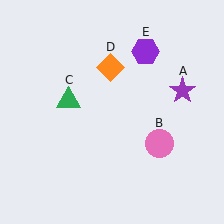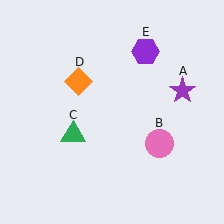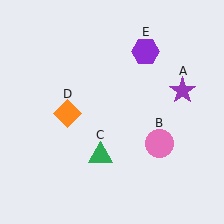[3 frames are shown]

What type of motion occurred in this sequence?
The green triangle (object C), orange diamond (object D) rotated counterclockwise around the center of the scene.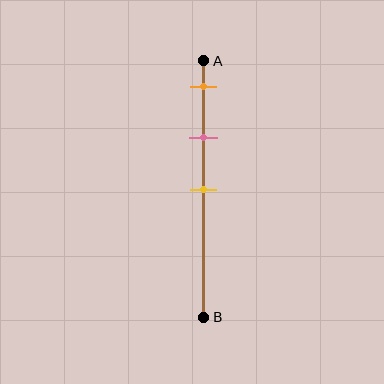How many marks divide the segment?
There are 3 marks dividing the segment.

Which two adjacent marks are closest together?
The orange and pink marks are the closest adjacent pair.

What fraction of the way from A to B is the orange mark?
The orange mark is approximately 10% (0.1) of the way from A to B.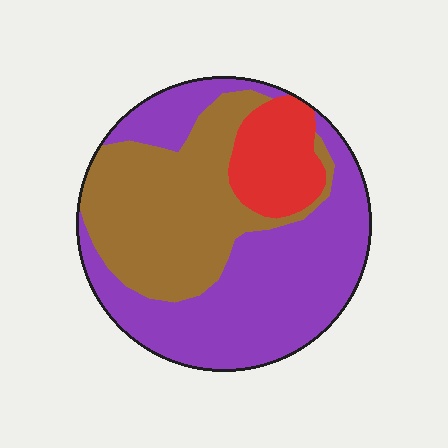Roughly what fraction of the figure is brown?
Brown covers 36% of the figure.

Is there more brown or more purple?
Purple.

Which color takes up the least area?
Red, at roughly 15%.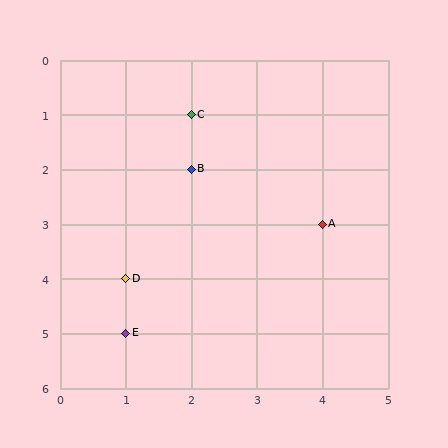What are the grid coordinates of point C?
Point C is at grid coordinates (2, 1).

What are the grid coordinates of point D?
Point D is at grid coordinates (1, 4).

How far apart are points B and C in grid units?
Points B and C are 1 row apart.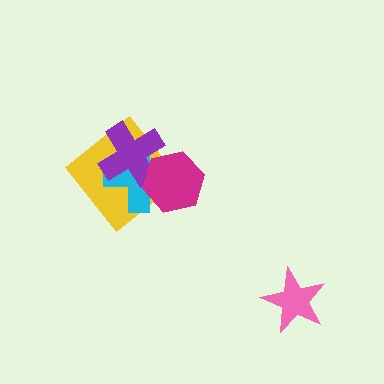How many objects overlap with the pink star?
0 objects overlap with the pink star.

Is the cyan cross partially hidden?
Yes, it is partially covered by another shape.